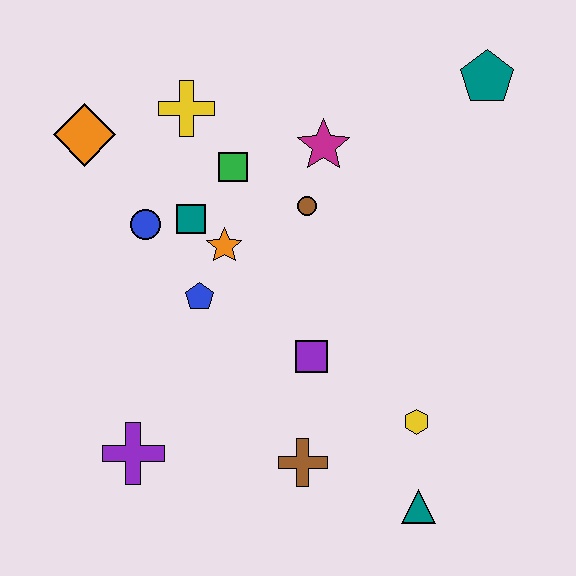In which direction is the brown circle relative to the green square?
The brown circle is to the right of the green square.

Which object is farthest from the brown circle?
The teal triangle is farthest from the brown circle.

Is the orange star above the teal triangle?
Yes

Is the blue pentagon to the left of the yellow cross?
No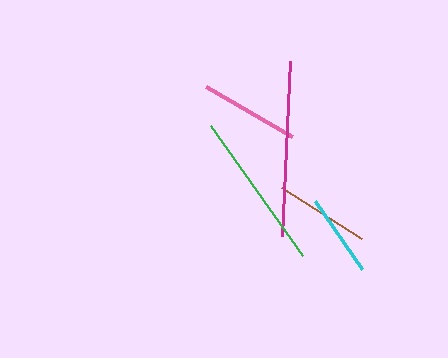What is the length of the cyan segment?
The cyan segment is approximately 82 pixels long.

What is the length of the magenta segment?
The magenta segment is approximately 175 pixels long.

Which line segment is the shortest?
The cyan line is the shortest at approximately 82 pixels.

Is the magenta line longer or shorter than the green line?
The magenta line is longer than the green line.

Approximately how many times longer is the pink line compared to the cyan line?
The pink line is approximately 1.2 times the length of the cyan line.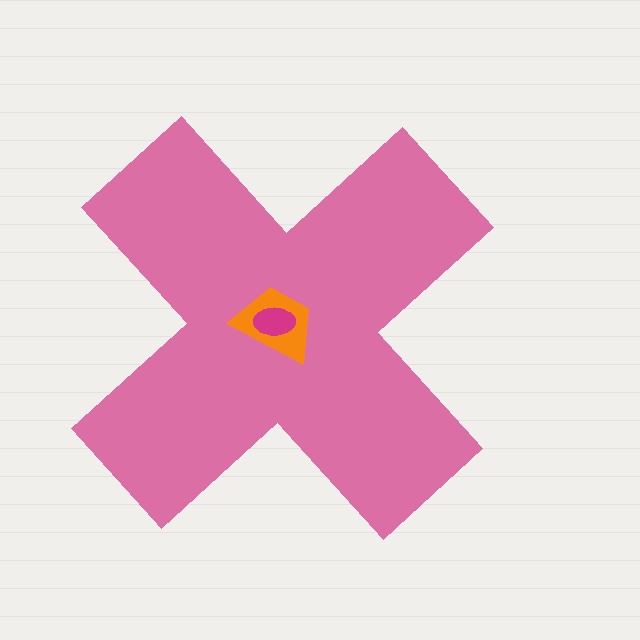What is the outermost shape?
The pink cross.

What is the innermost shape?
The magenta ellipse.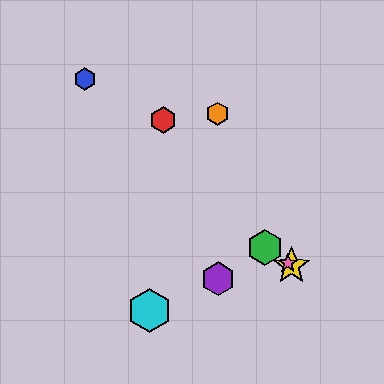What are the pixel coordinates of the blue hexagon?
The blue hexagon is at (85, 79).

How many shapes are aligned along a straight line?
3 shapes (the green hexagon, the yellow star, the pink star) are aligned along a straight line.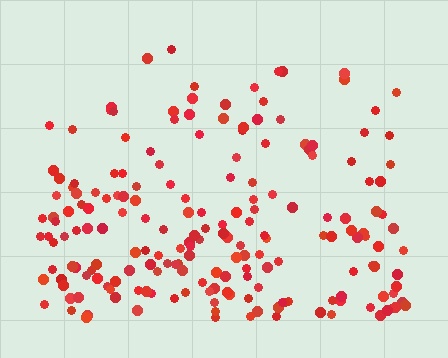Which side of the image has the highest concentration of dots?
The bottom.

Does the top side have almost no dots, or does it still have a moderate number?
Still a moderate number, just noticeably fewer than the bottom.